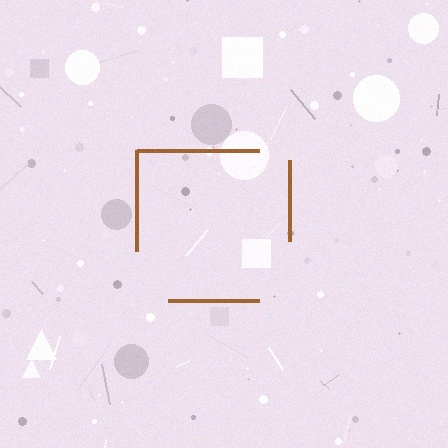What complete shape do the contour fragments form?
The contour fragments form a square.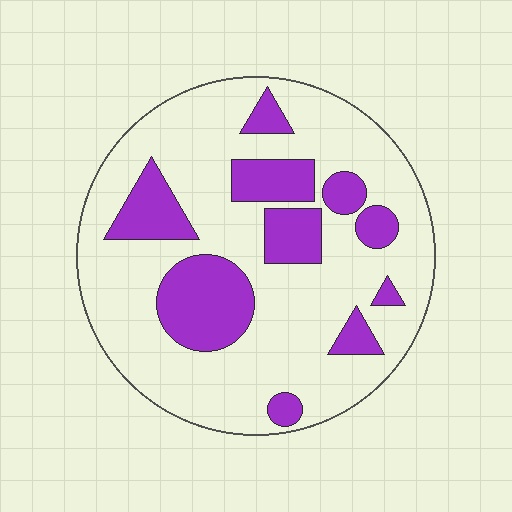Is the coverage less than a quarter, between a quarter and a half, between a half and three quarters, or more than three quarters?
Between a quarter and a half.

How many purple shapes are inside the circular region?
10.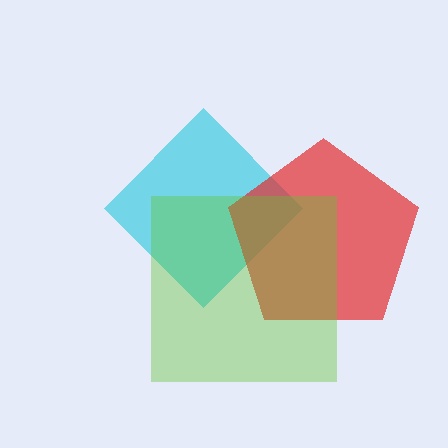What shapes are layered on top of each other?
The layered shapes are: a cyan diamond, a red pentagon, a lime square.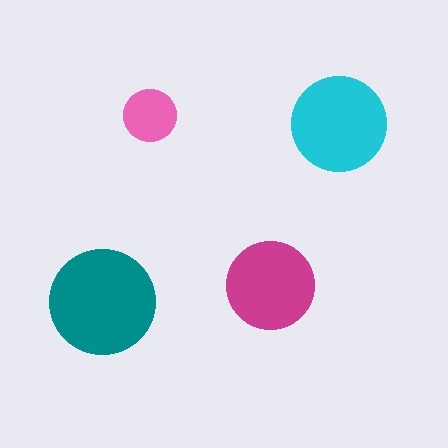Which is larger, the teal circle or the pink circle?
The teal one.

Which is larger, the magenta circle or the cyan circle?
The cyan one.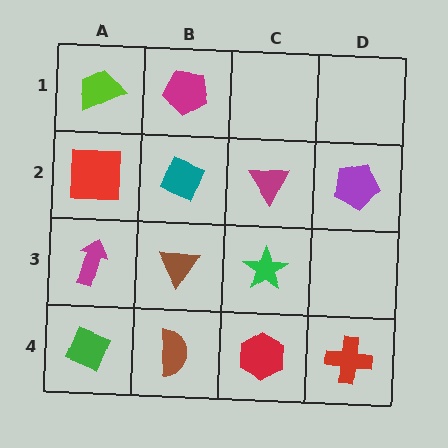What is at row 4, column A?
A green diamond.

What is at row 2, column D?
A purple pentagon.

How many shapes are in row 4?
4 shapes.